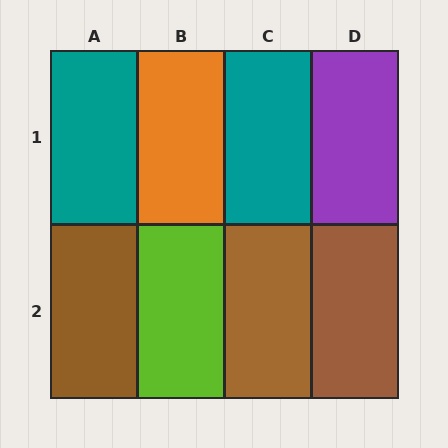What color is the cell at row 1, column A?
Teal.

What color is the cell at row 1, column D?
Purple.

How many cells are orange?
1 cell is orange.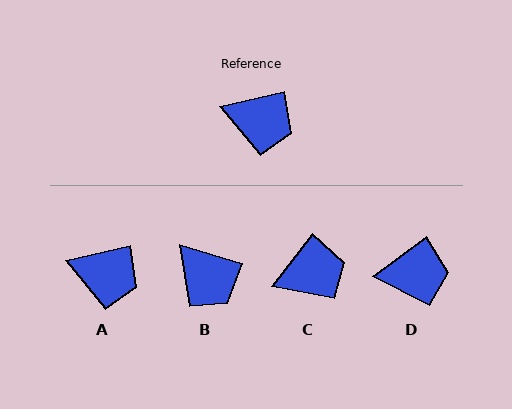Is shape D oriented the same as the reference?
No, it is off by about 23 degrees.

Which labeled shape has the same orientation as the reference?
A.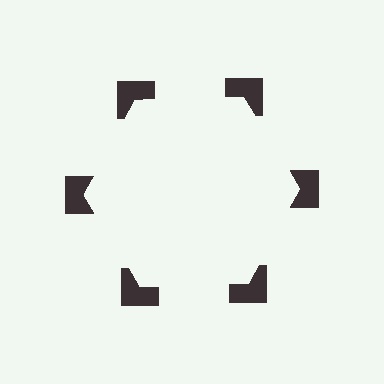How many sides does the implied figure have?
6 sides.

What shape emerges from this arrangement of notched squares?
An illusory hexagon — its edges are inferred from the aligned wedge cuts in the notched squares, not physically drawn.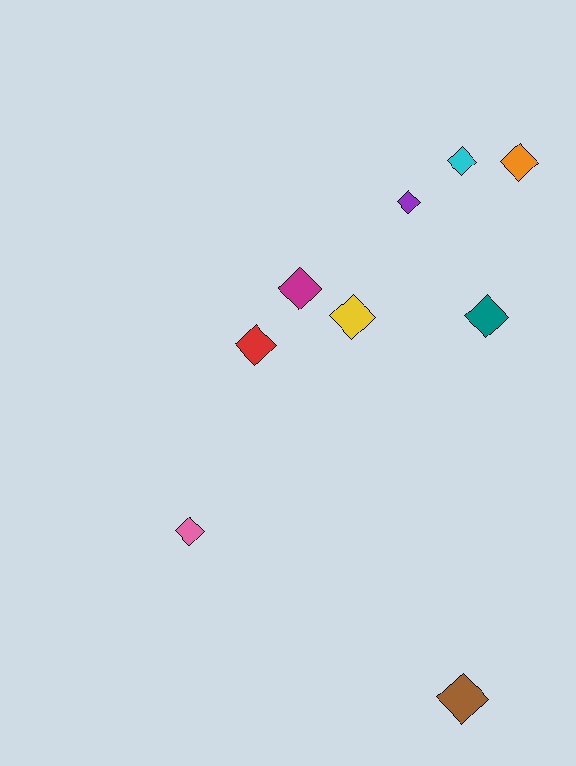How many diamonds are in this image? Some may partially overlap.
There are 9 diamonds.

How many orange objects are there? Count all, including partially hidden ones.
There is 1 orange object.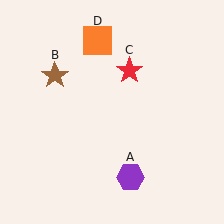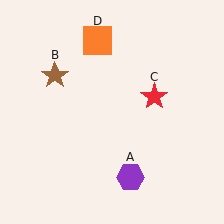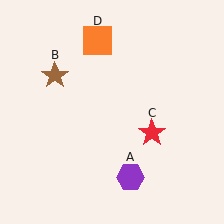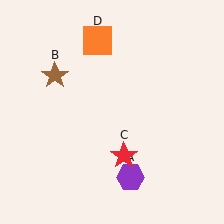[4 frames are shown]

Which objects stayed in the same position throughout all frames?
Purple hexagon (object A) and brown star (object B) and orange square (object D) remained stationary.